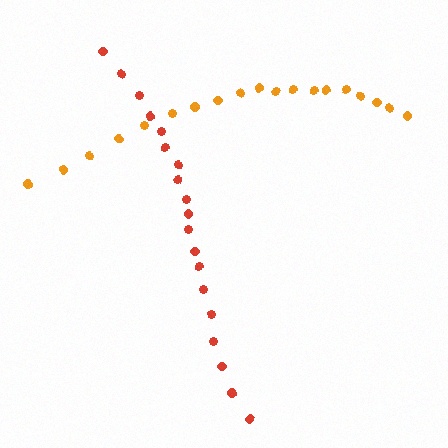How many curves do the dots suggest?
There are 2 distinct paths.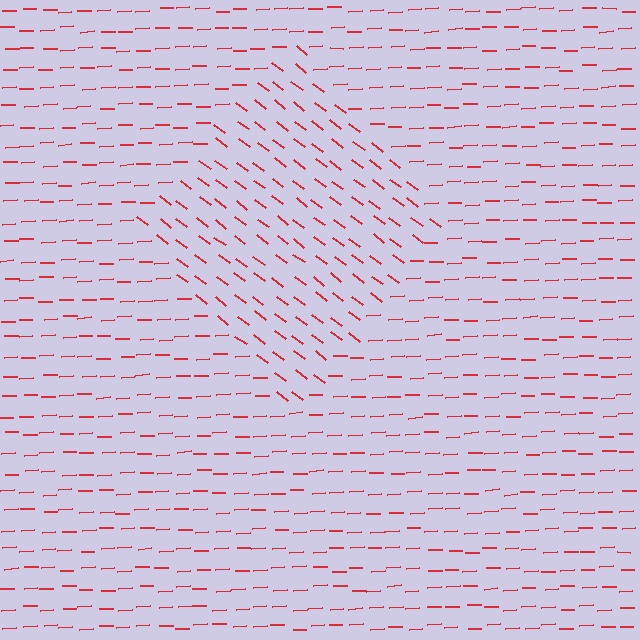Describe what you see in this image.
The image is filled with small red line segments. A diamond region in the image has lines oriented differently from the surrounding lines, creating a visible texture boundary.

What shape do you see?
I see a diamond.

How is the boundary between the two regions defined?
The boundary is defined purely by a change in line orientation (approximately 40 degrees difference). All lines are the same color and thickness.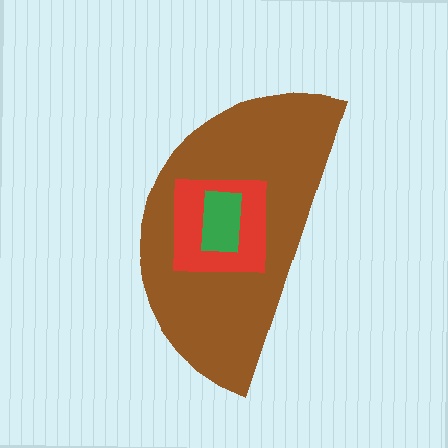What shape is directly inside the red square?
The green rectangle.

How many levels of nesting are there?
3.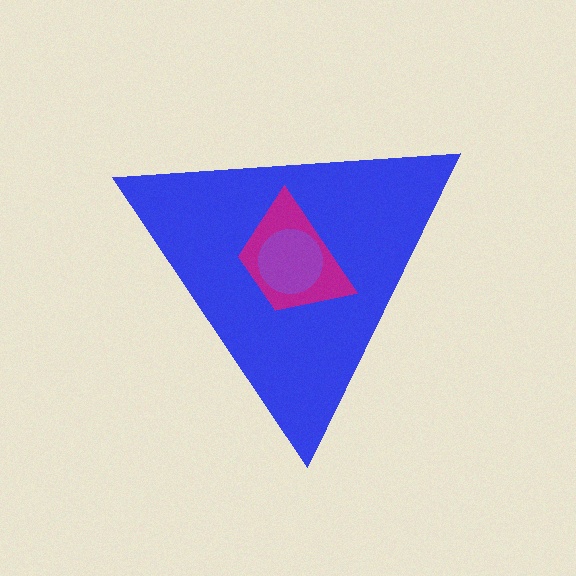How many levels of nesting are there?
3.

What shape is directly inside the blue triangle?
The magenta trapezoid.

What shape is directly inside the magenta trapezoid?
The purple circle.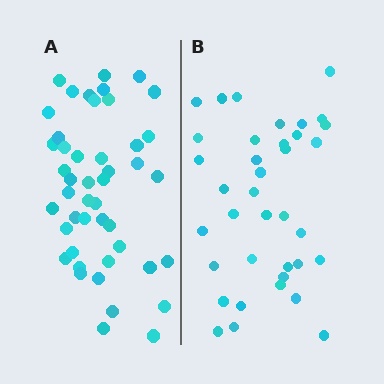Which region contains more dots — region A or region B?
Region A (the left region) has more dots.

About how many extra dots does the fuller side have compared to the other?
Region A has roughly 8 or so more dots than region B.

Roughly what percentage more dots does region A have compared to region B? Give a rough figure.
About 25% more.